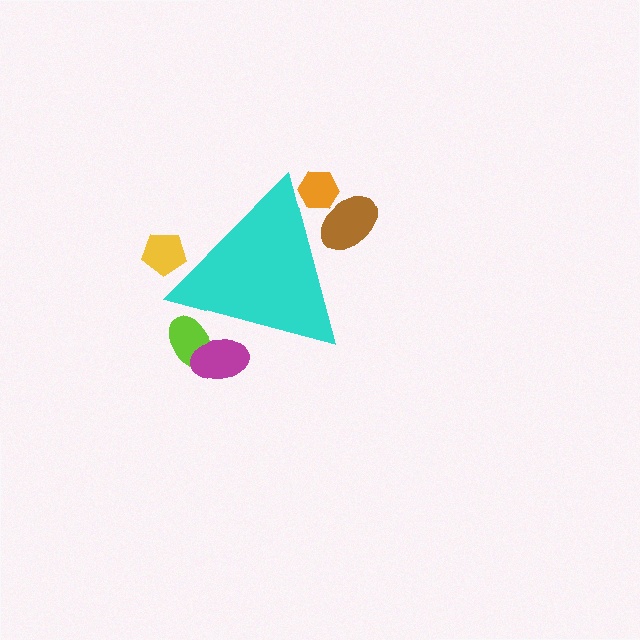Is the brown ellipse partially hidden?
Yes, the brown ellipse is partially hidden behind the cyan triangle.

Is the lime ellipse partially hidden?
Yes, the lime ellipse is partially hidden behind the cyan triangle.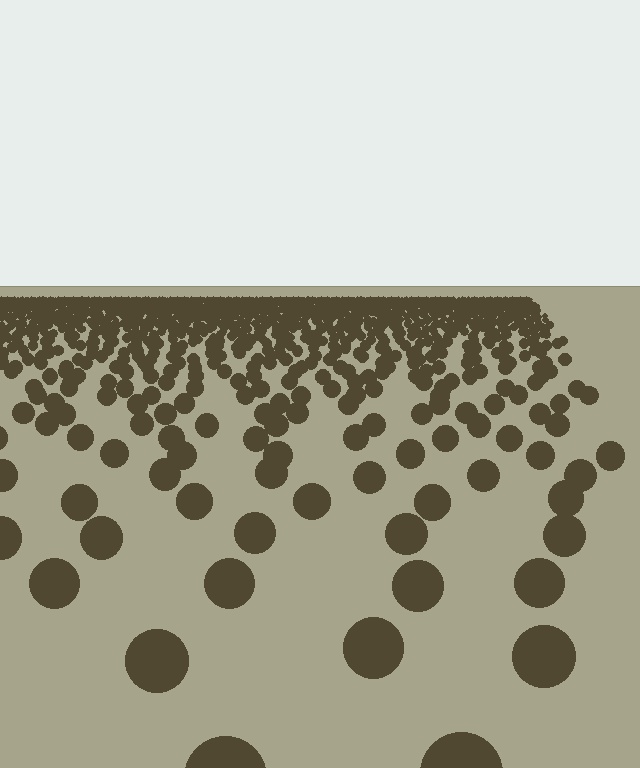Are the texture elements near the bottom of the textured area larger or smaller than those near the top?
Larger. Near the bottom, elements are closer to the viewer and appear at a bigger on-screen size.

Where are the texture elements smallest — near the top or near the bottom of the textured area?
Near the top.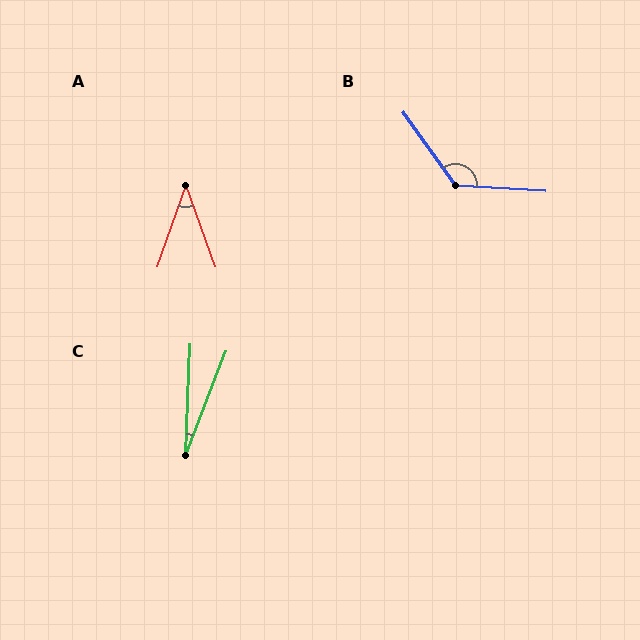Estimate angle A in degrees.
Approximately 39 degrees.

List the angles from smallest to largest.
C (19°), A (39°), B (129°).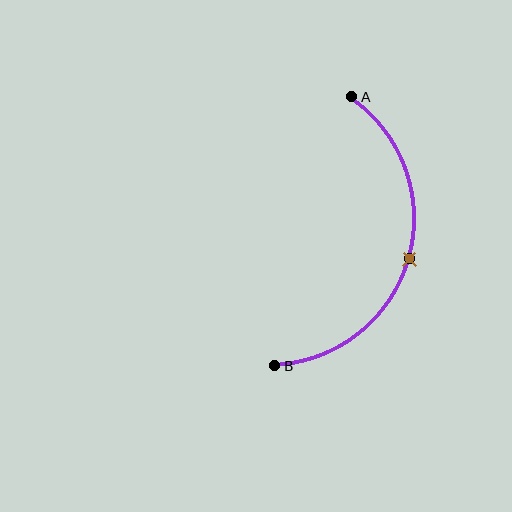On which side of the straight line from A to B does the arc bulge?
The arc bulges to the right of the straight line connecting A and B.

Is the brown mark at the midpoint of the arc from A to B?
Yes. The brown mark lies on the arc at equal arc-length from both A and B — it is the arc midpoint.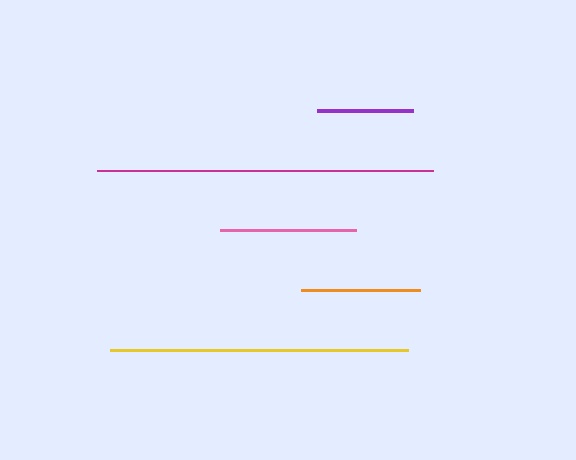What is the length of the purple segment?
The purple segment is approximately 96 pixels long.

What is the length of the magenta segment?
The magenta segment is approximately 336 pixels long.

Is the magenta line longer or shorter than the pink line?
The magenta line is longer than the pink line.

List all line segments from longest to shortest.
From longest to shortest: magenta, yellow, pink, orange, purple.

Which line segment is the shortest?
The purple line is the shortest at approximately 96 pixels.